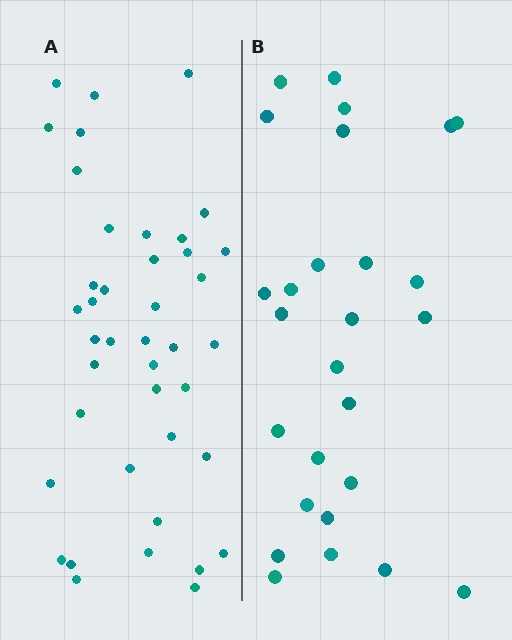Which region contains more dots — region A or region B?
Region A (the left region) has more dots.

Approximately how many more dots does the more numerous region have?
Region A has approximately 15 more dots than region B.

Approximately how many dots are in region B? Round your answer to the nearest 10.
About 30 dots. (The exact count is 27, which rounds to 30.)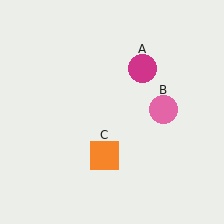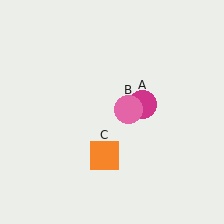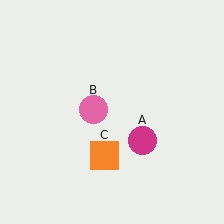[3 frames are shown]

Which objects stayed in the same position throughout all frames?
Orange square (object C) remained stationary.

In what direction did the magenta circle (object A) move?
The magenta circle (object A) moved down.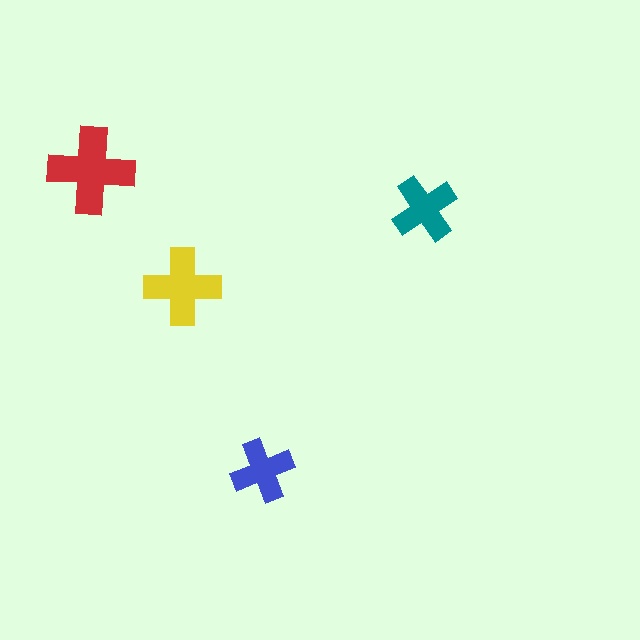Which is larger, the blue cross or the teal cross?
The teal one.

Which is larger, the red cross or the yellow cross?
The red one.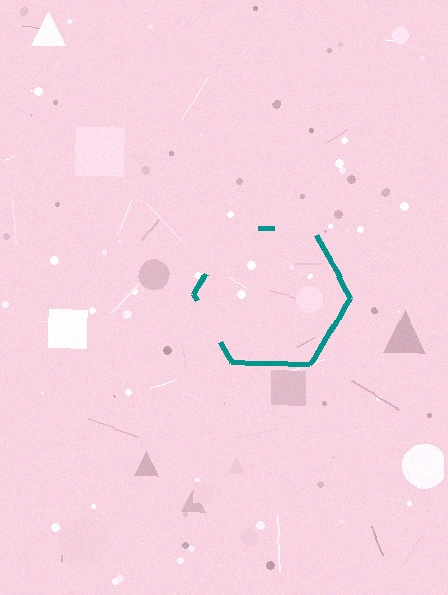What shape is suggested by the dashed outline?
The dashed outline suggests a hexagon.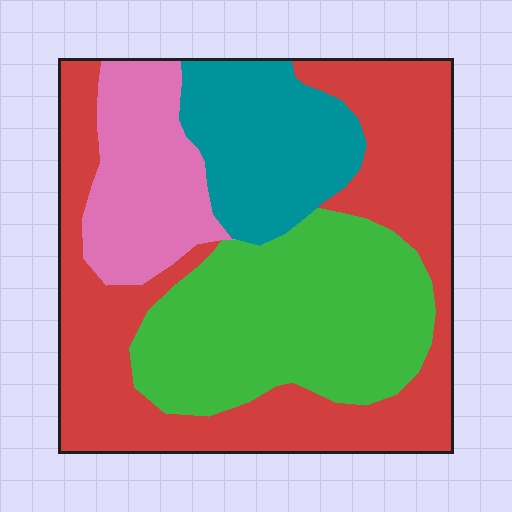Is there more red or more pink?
Red.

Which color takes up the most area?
Red, at roughly 40%.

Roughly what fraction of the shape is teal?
Teal covers around 15% of the shape.